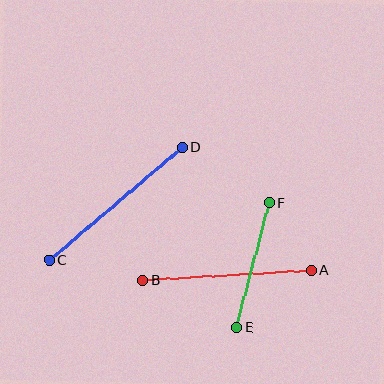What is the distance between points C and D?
The distance is approximately 174 pixels.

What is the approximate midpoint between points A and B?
The midpoint is at approximately (227, 275) pixels.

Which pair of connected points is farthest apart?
Points C and D are farthest apart.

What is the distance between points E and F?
The distance is approximately 129 pixels.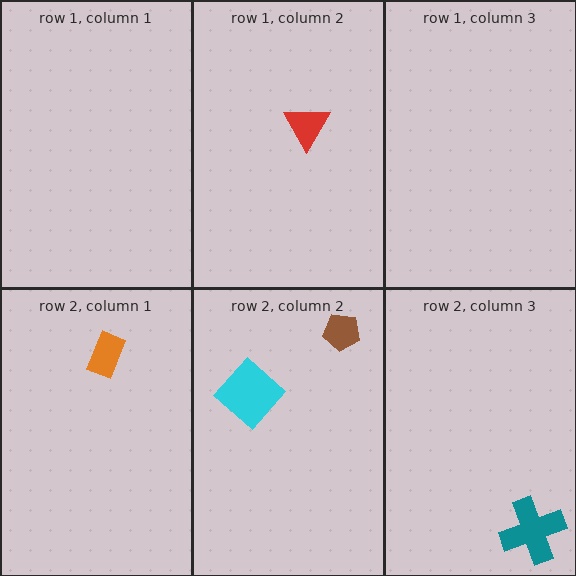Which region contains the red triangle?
The row 1, column 2 region.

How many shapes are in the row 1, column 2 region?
1.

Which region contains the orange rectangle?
The row 2, column 1 region.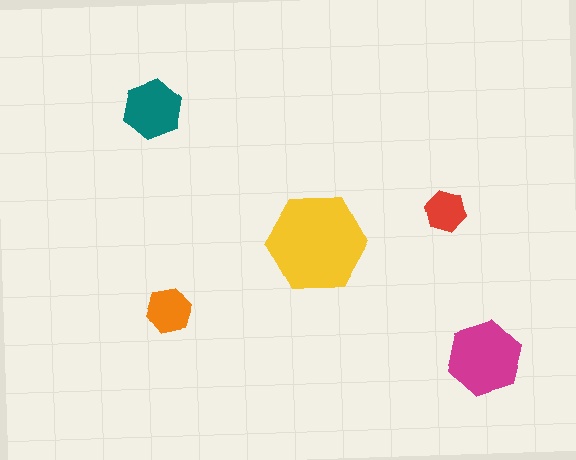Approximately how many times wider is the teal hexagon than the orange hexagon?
About 1.5 times wider.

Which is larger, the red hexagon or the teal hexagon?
The teal one.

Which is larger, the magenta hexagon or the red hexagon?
The magenta one.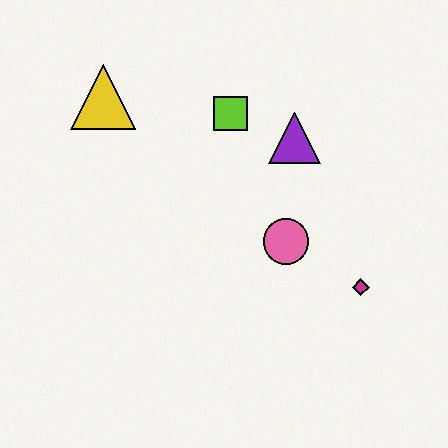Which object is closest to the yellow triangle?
The lime square is closest to the yellow triangle.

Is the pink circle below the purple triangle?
Yes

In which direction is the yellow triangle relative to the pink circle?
The yellow triangle is to the left of the pink circle.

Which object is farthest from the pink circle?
The yellow triangle is farthest from the pink circle.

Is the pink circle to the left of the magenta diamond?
Yes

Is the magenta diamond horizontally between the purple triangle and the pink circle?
No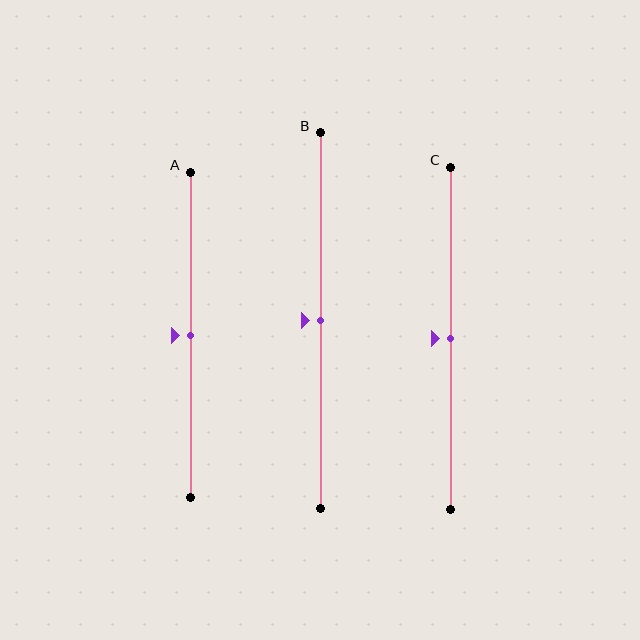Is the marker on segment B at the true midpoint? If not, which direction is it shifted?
Yes, the marker on segment B is at the true midpoint.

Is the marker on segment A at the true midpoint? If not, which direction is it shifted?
Yes, the marker on segment A is at the true midpoint.